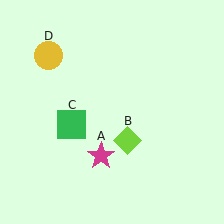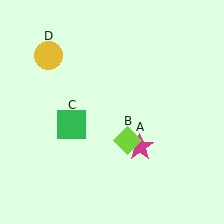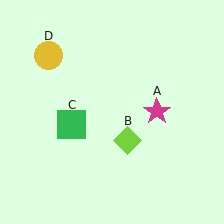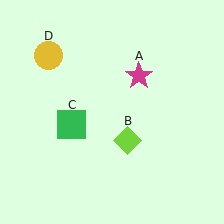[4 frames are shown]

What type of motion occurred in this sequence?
The magenta star (object A) rotated counterclockwise around the center of the scene.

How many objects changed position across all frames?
1 object changed position: magenta star (object A).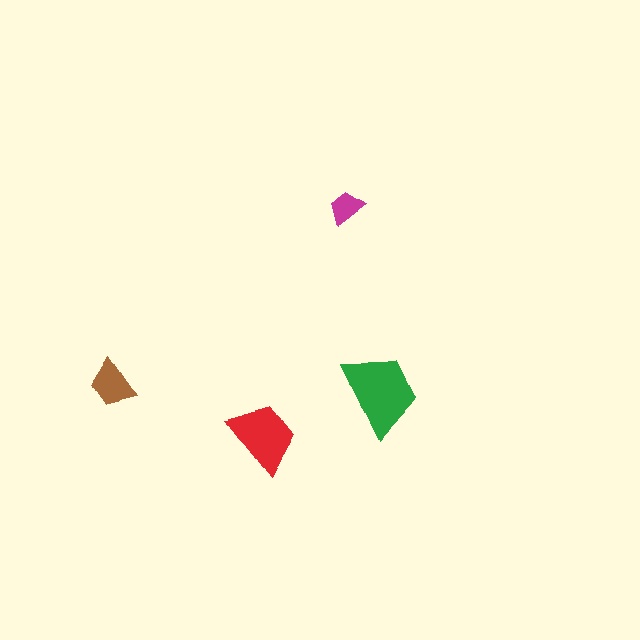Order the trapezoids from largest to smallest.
the green one, the red one, the brown one, the magenta one.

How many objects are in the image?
There are 4 objects in the image.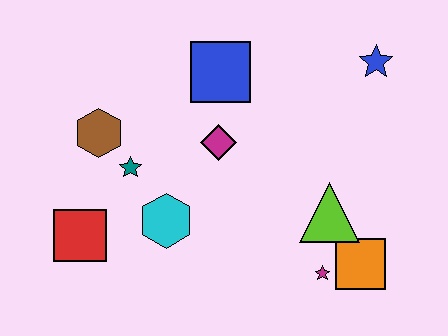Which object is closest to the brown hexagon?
The teal star is closest to the brown hexagon.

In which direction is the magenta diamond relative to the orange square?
The magenta diamond is to the left of the orange square.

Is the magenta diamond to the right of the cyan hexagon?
Yes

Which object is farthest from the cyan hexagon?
The blue star is farthest from the cyan hexagon.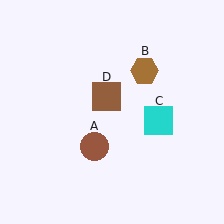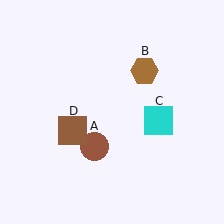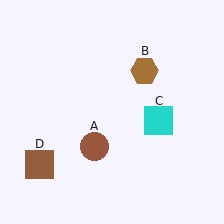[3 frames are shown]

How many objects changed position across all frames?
1 object changed position: brown square (object D).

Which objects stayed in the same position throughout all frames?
Brown circle (object A) and brown hexagon (object B) and cyan square (object C) remained stationary.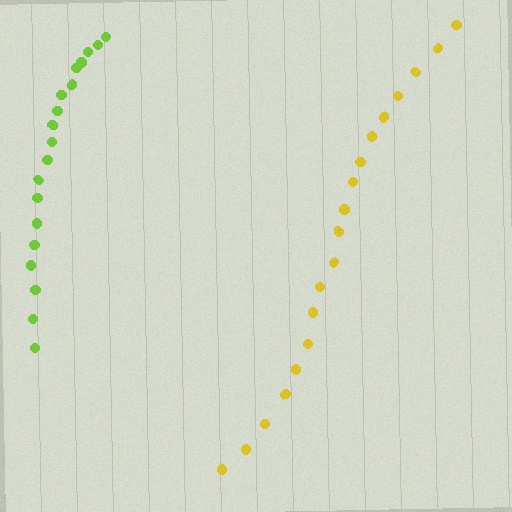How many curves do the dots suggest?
There are 2 distinct paths.